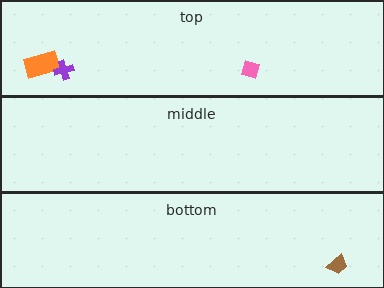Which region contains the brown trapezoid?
The bottom region.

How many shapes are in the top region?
3.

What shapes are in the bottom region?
The brown trapezoid.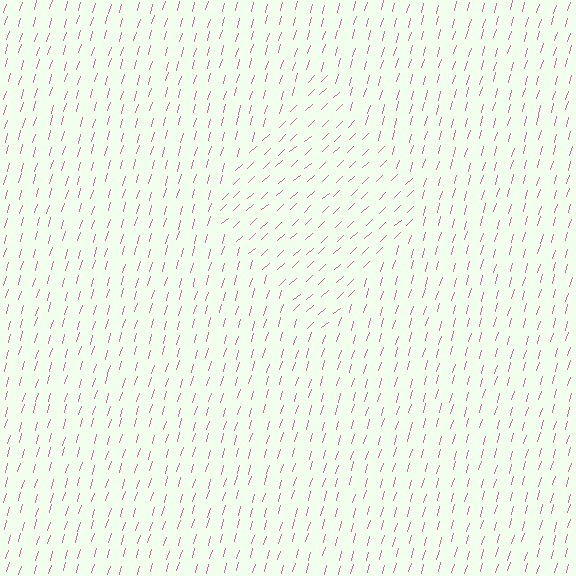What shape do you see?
I see a diamond.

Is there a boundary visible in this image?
Yes, there is a texture boundary formed by a change in line orientation.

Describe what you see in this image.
The image is filled with small pink line segments. A diamond region in the image has lines oriented differently from the surrounding lines, creating a visible texture boundary.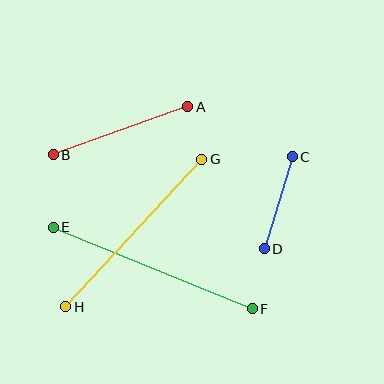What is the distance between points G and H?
The distance is approximately 201 pixels.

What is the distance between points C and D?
The distance is approximately 96 pixels.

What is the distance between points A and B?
The distance is approximately 143 pixels.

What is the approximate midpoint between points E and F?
The midpoint is at approximately (153, 268) pixels.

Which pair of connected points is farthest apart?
Points E and F are farthest apart.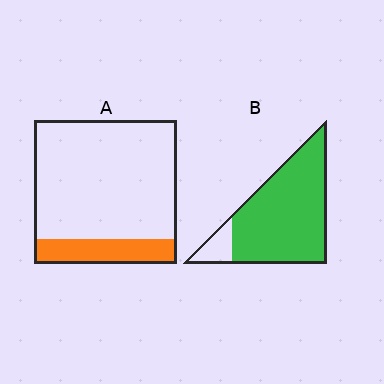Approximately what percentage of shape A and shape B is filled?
A is approximately 15% and B is approximately 90%.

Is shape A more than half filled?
No.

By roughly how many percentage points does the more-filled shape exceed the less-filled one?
By roughly 70 percentage points (B over A).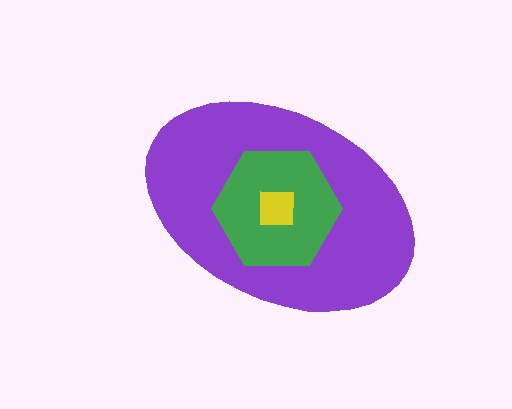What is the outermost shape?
The purple ellipse.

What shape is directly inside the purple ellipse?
The green hexagon.